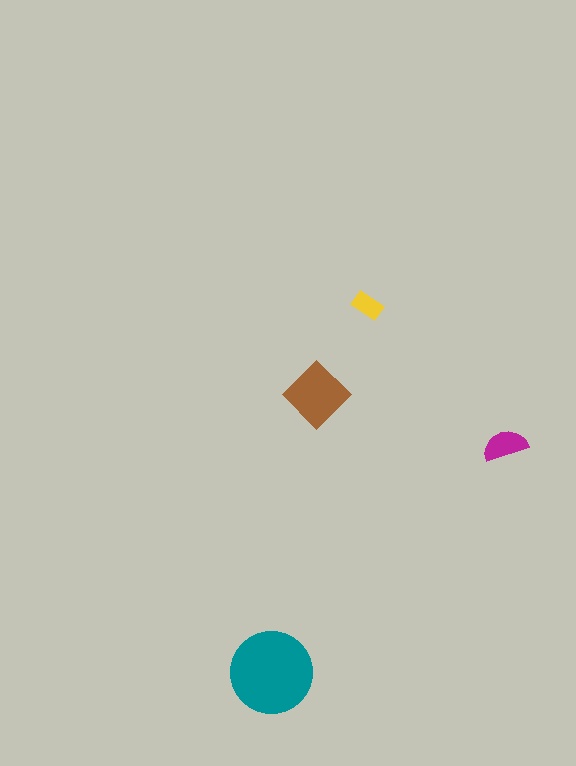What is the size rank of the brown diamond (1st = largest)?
2nd.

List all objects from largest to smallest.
The teal circle, the brown diamond, the magenta semicircle, the yellow rectangle.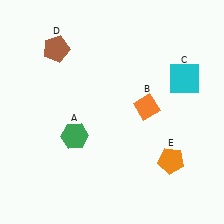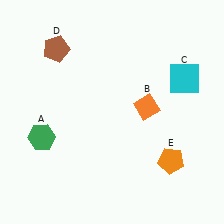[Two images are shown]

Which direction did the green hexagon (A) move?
The green hexagon (A) moved left.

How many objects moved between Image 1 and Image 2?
1 object moved between the two images.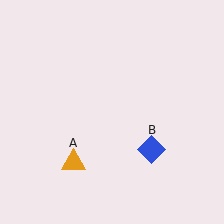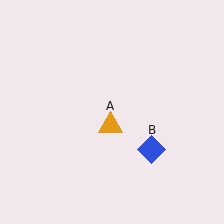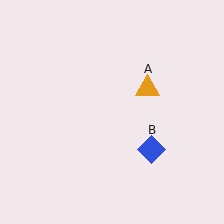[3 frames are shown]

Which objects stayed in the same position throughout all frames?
Blue diamond (object B) remained stationary.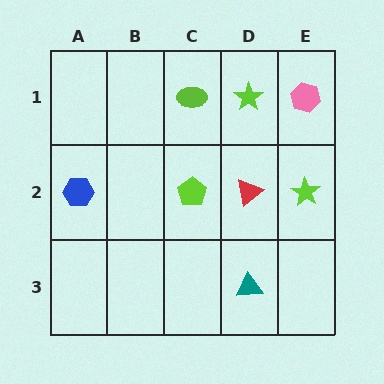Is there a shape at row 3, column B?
No, that cell is empty.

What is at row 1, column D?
A lime star.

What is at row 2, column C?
A lime pentagon.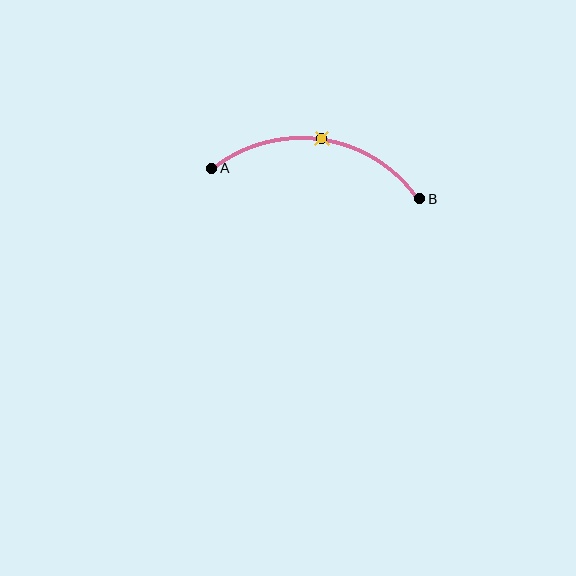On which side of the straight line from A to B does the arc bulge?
The arc bulges above the straight line connecting A and B.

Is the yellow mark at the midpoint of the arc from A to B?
Yes. The yellow mark lies on the arc at equal arc-length from both A and B — it is the arc midpoint.